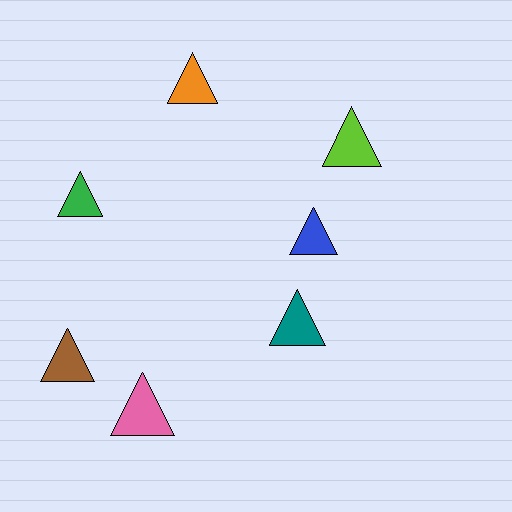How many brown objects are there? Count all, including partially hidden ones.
There is 1 brown object.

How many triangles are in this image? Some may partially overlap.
There are 7 triangles.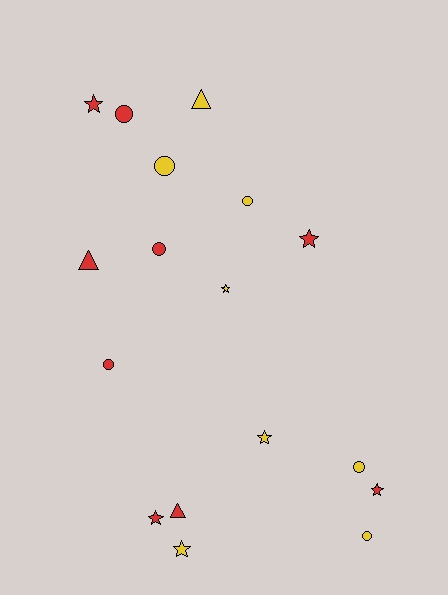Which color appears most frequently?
Red, with 9 objects.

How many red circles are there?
There are 3 red circles.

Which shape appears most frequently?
Circle, with 7 objects.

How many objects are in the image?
There are 17 objects.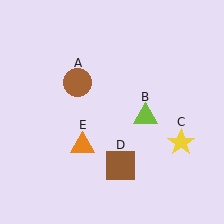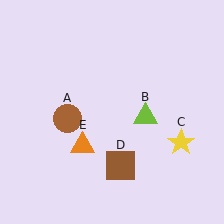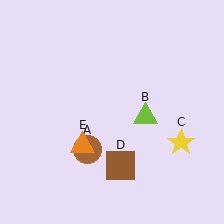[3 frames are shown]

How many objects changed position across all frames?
1 object changed position: brown circle (object A).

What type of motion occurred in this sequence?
The brown circle (object A) rotated counterclockwise around the center of the scene.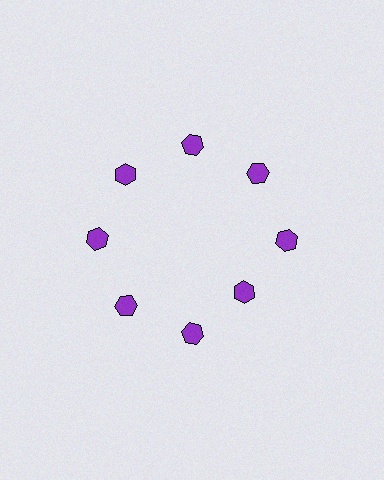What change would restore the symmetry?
The symmetry would be restored by moving it outward, back onto the ring so that all 8 hexagons sit at equal angles and equal distance from the center.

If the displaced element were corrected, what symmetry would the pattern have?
It would have 8-fold rotational symmetry — the pattern would map onto itself every 45 degrees.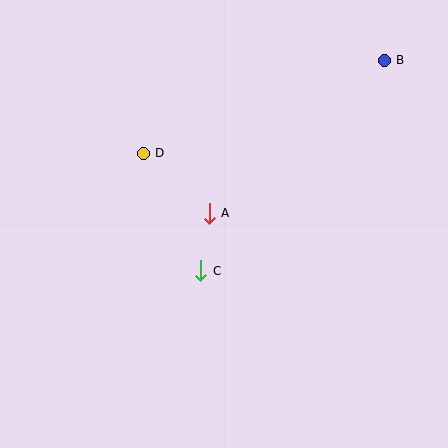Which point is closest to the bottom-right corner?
Point C is closest to the bottom-right corner.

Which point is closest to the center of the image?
Point A at (209, 213) is closest to the center.